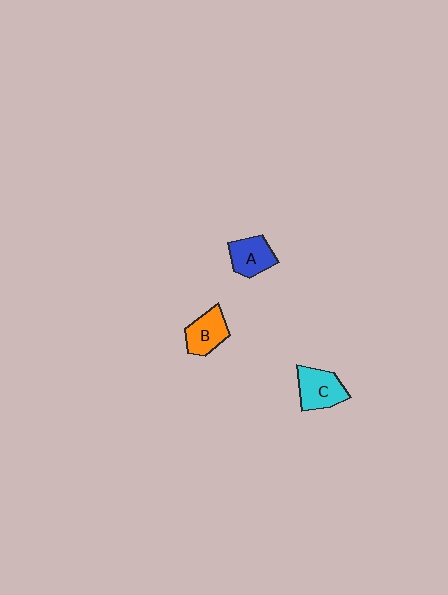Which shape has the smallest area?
Shape B (orange).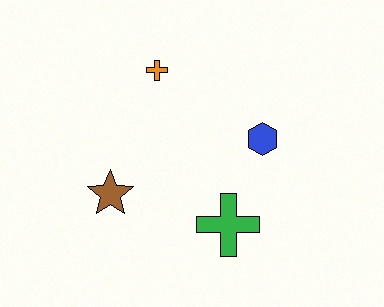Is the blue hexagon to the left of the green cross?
No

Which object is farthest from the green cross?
The orange cross is farthest from the green cross.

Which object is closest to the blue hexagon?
The green cross is closest to the blue hexagon.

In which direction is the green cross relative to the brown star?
The green cross is to the right of the brown star.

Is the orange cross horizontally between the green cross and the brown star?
Yes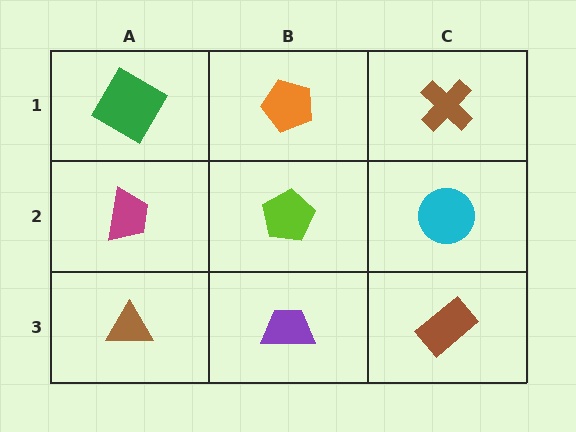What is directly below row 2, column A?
A brown triangle.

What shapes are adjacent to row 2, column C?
A brown cross (row 1, column C), a brown rectangle (row 3, column C), a lime pentagon (row 2, column B).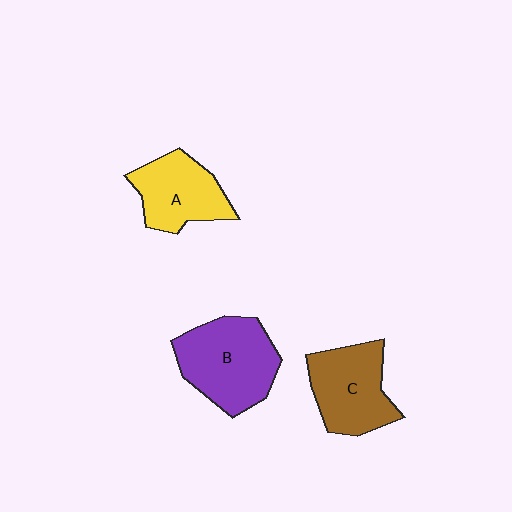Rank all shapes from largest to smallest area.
From largest to smallest: B (purple), C (brown), A (yellow).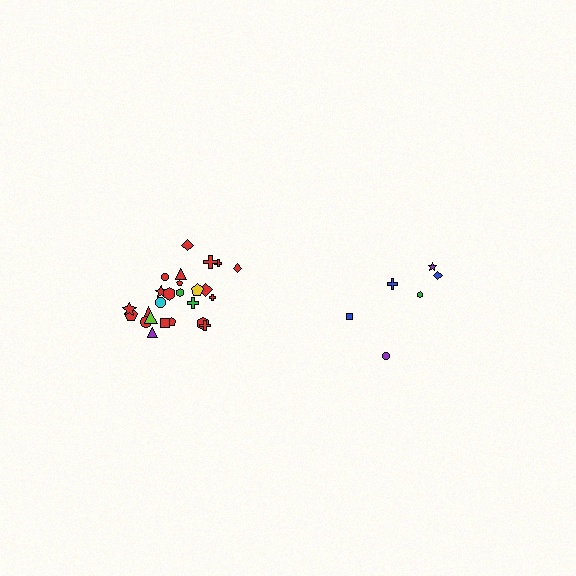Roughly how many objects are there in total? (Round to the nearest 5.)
Roughly 30 objects in total.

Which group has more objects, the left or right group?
The left group.